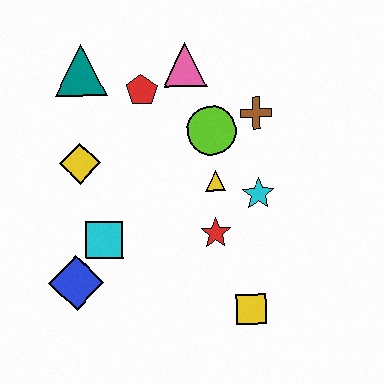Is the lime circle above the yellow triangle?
Yes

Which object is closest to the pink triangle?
The red pentagon is closest to the pink triangle.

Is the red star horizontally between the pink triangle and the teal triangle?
No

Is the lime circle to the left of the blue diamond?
No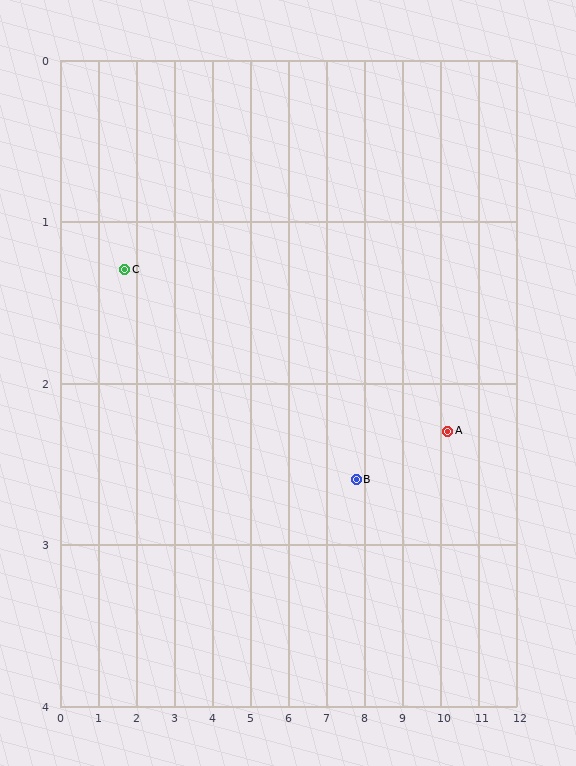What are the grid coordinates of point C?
Point C is at approximately (1.7, 1.3).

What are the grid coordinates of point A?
Point A is at approximately (10.2, 2.3).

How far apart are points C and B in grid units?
Points C and B are about 6.2 grid units apart.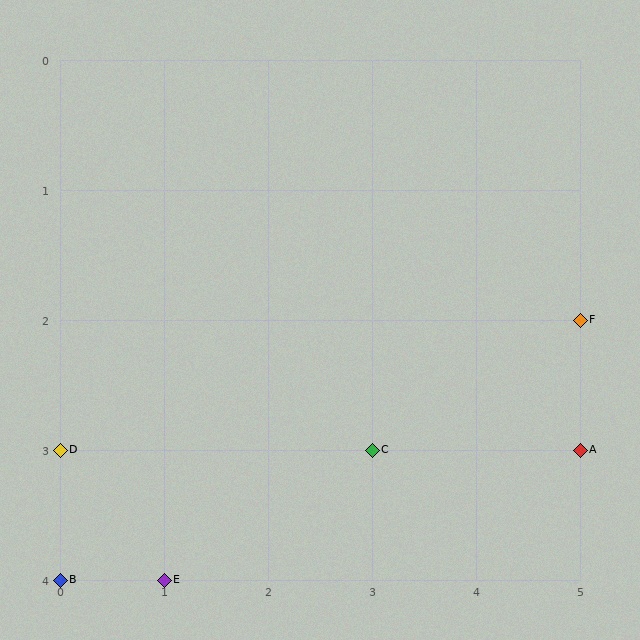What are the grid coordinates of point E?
Point E is at grid coordinates (1, 4).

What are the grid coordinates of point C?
Point C is at grid coordinates (3, 3).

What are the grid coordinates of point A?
Point A is at grid coordinates (5, 3).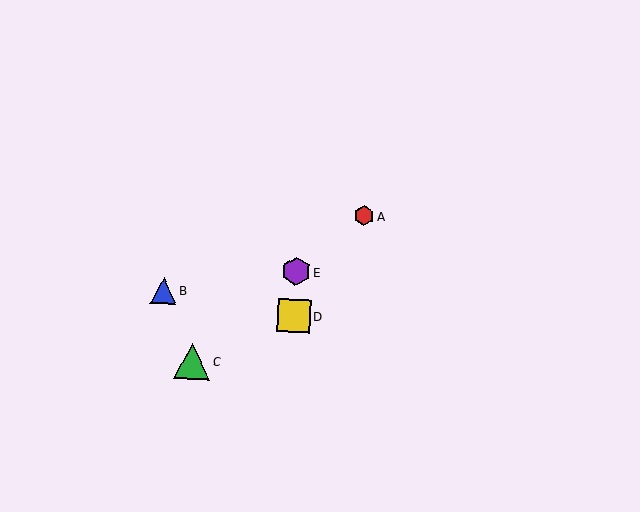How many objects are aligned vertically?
2 objects (D, E) are aligned vertically.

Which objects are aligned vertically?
Objects D, E are aligned vertically.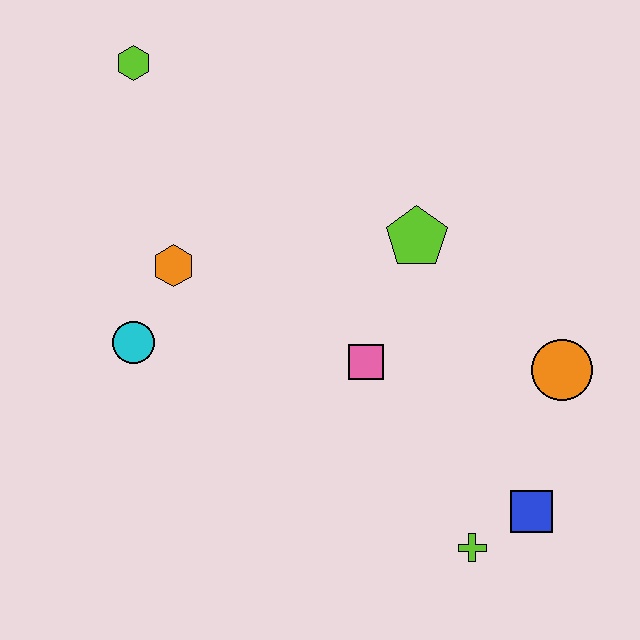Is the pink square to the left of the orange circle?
Yes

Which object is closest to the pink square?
The lime pentagon is closest to the pink square.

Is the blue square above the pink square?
No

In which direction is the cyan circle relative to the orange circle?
The cyan circle is to the left of the orange circle.